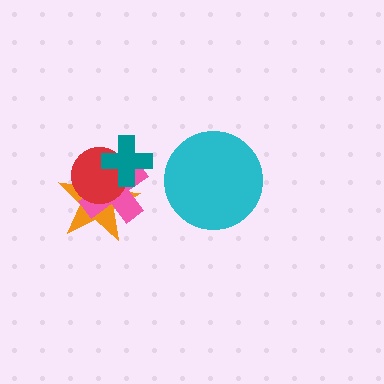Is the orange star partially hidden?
Yes, it is partially covered by another shape.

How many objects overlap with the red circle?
3 objects overlap with the red circle.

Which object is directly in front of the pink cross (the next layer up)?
The red circle is directly in front of the pink cross.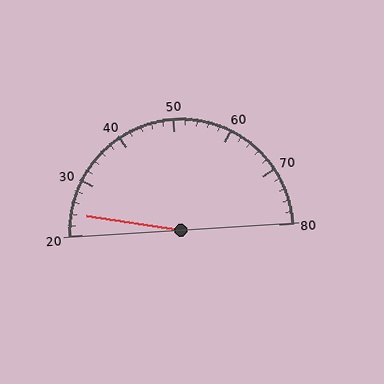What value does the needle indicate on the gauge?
The needle indicates approximately 24.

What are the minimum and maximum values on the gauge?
The gauge ranges from 20 to 80.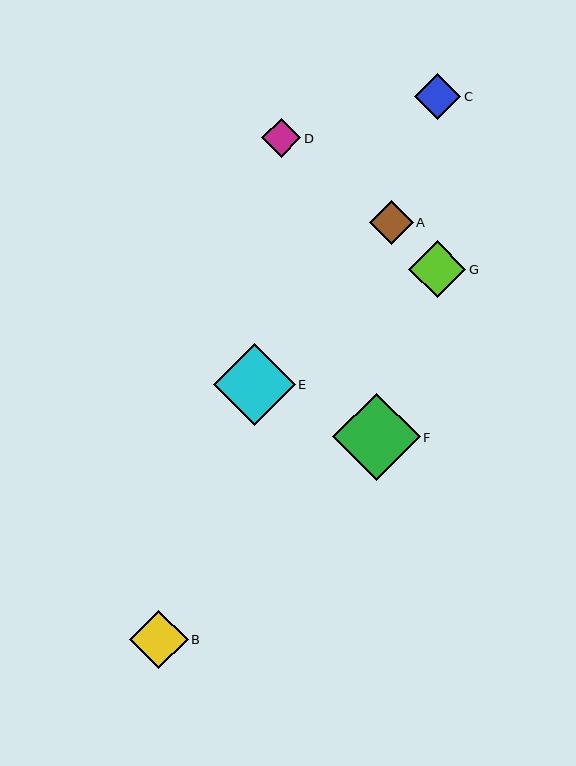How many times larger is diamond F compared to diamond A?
Diamond F is approximately 2.0 times the size of diamond A.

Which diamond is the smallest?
Diamond D is the smallest with a size of approximately 39 pixels.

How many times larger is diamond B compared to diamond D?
Diamond B is approximately 1.5 times the size of diamond D.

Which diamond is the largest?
Diamond F is the largest with a size of approximately 88 pixels.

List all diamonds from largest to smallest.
From largest to smallest: F, E, B, G, C, A, D.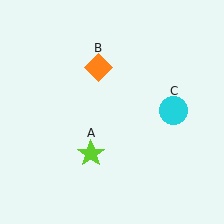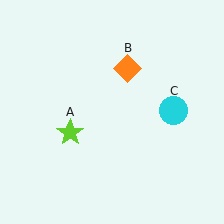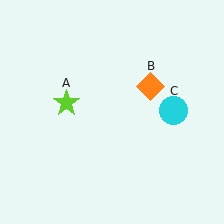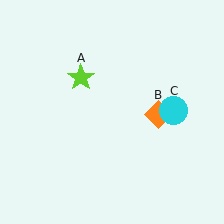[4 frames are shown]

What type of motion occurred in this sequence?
The lime star (object A), orange diamond (object B) rotated clockwise around the center of the scene.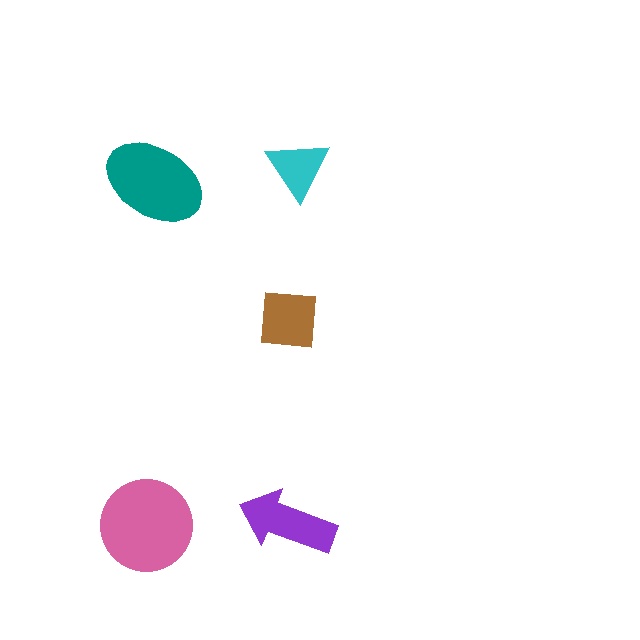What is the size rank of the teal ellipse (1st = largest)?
2nd.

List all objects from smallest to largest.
The cyan triangle, the brown square, the purple arrow, the teal ellipse, the pink circle.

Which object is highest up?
The cyan triangle is topmost.